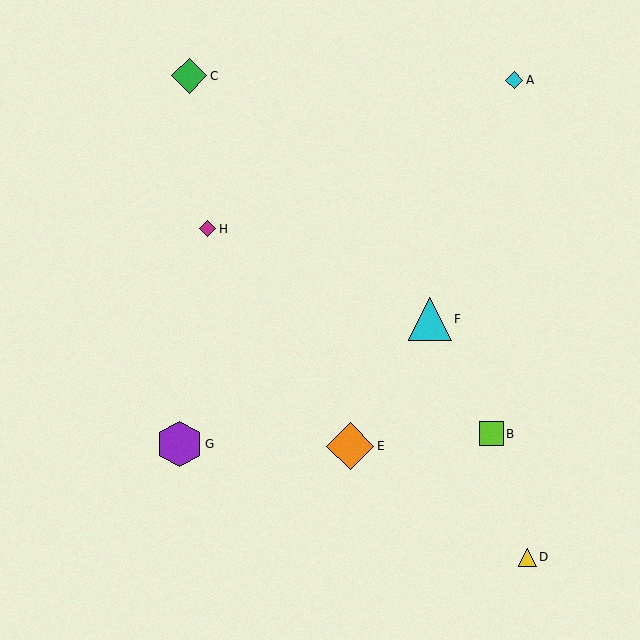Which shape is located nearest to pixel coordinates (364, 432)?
The orange diamond (labeled E) at (350, 446) is nearest to that location.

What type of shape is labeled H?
Shape H is a magenta diamond.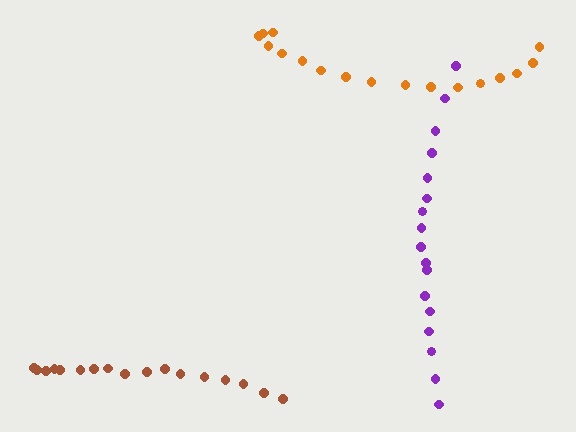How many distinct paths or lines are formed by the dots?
There are 3 distinct paths.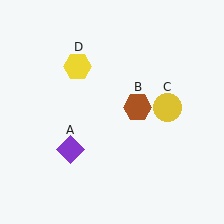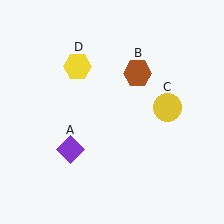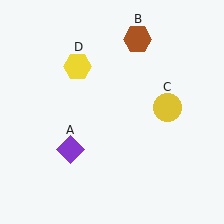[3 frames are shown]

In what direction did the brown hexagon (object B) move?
The brown hexagon (object B) moved up.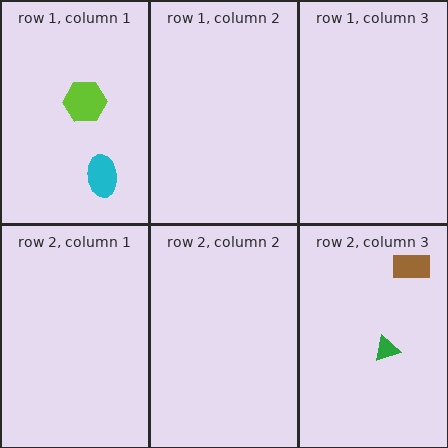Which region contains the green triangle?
The row 2, column 3 region.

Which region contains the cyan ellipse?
The row 1, column 1 region.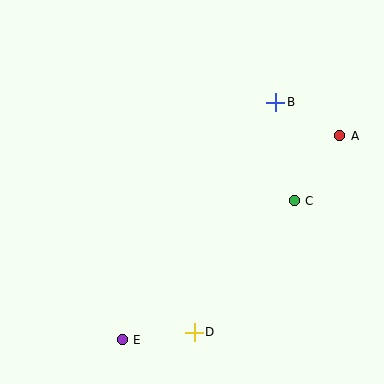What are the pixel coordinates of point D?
Point D is at (194, 332).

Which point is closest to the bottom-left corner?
Point E is closest to the bottom-left corner.